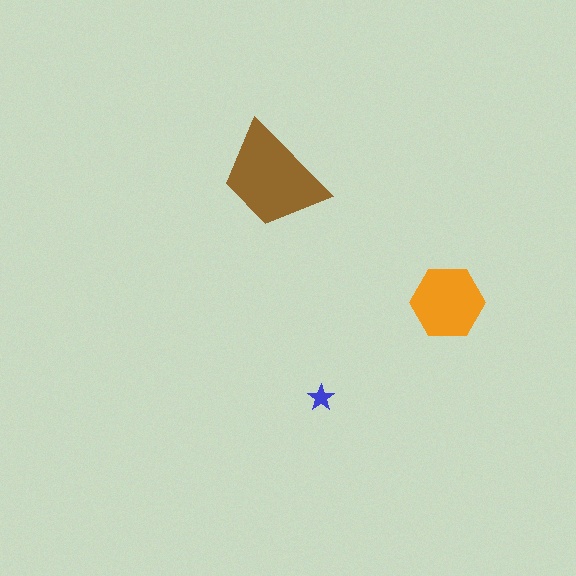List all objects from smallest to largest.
The blue star, the orange hexagon, the brown trapezoid.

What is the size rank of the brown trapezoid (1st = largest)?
1st.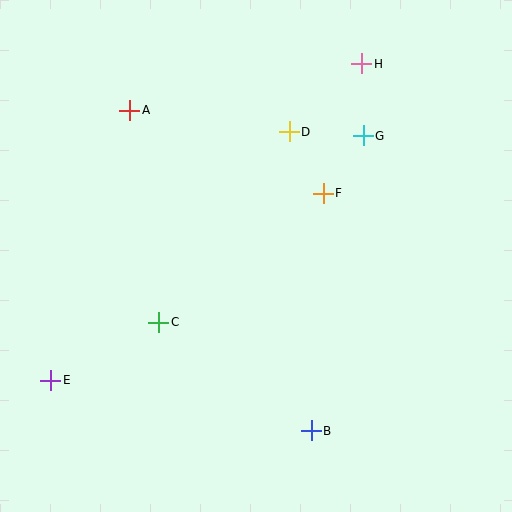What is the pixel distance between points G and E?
The distance between G and E is 397 pixels.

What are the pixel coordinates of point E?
Point E is at (51, 380).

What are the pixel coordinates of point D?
Point D is at (289, 132).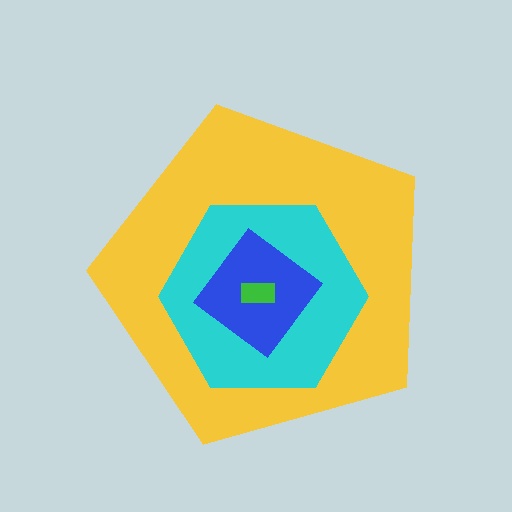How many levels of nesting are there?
4.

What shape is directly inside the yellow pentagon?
The cyan hexagon.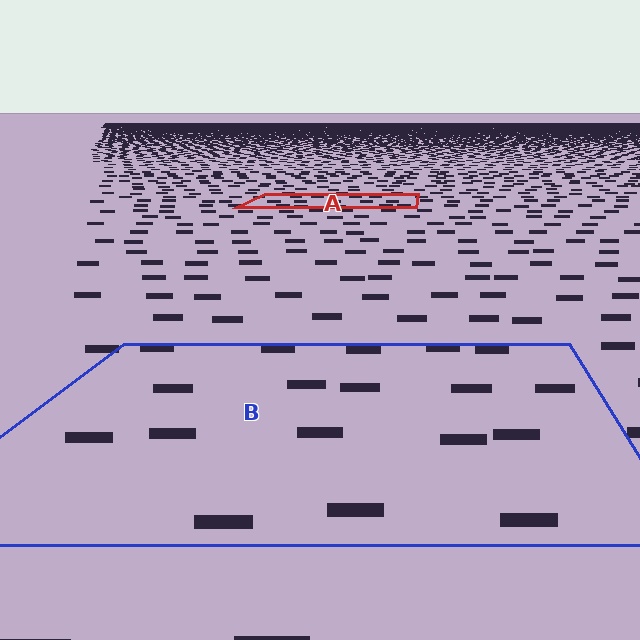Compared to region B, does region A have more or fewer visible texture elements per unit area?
Region A has more texture elements per unit area — they are packed more densely because it is farther away.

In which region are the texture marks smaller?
The texture marks are smaller in region A, because it is farther away.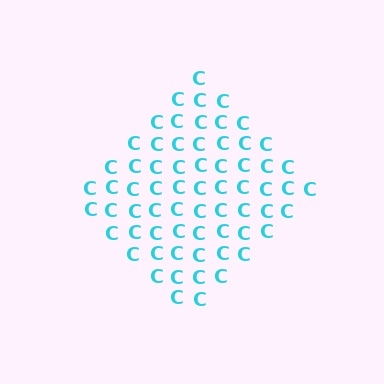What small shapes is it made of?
It is made of small letter C's.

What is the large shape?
The large shape is a diamond.